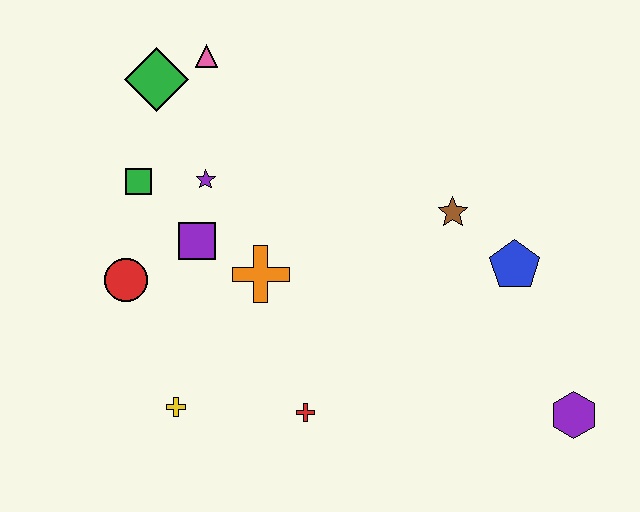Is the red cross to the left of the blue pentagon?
Yes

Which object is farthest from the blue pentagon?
The green diamond is farthest from the blue pentagon.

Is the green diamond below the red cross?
No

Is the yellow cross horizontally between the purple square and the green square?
Yes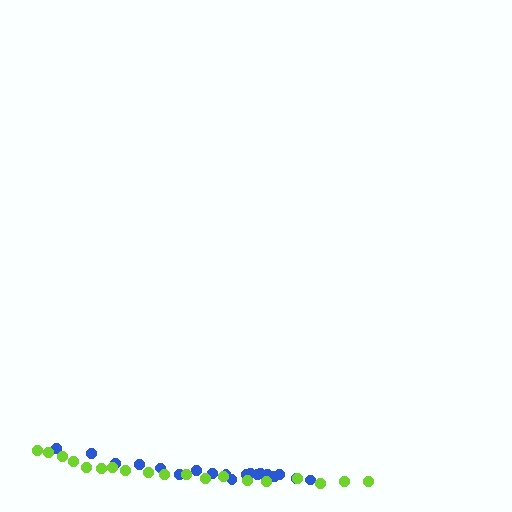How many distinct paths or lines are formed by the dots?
There are 2 distinct paths.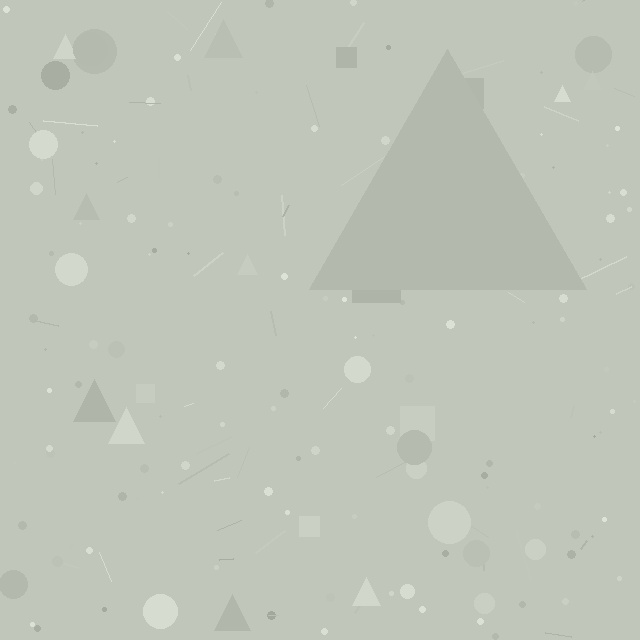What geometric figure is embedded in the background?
A triangle is embedded in the background.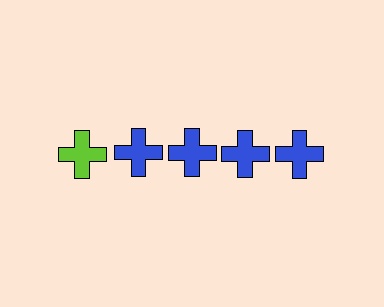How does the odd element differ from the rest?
It has a different color: lime instead of blue.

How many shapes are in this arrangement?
There are 5 shapes arranged in a grid pattern.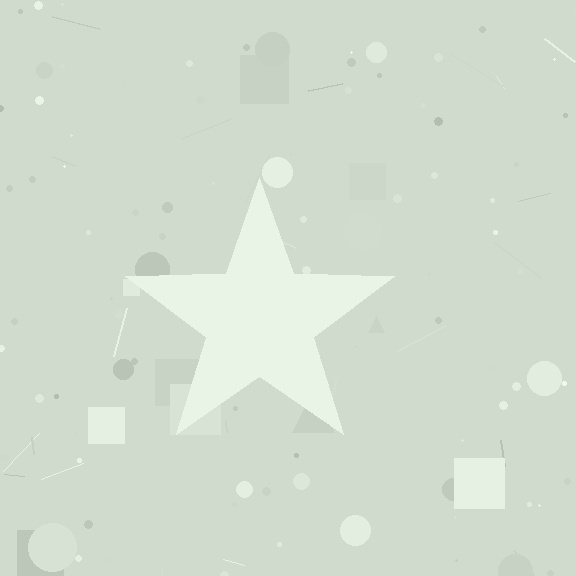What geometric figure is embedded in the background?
A star is embedded in the background.